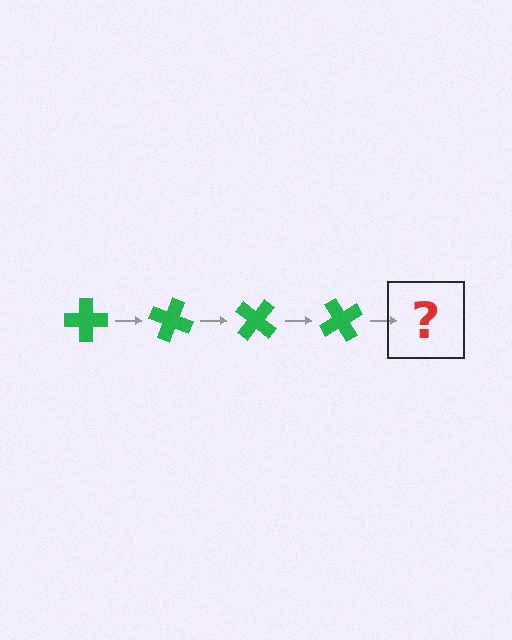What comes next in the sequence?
The next element should be a green cross rotated 80 degrees.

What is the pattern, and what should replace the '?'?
The pattern is that the cross rotates 20 degrees each step. The '?' should be a green cross rotated 80 degrees.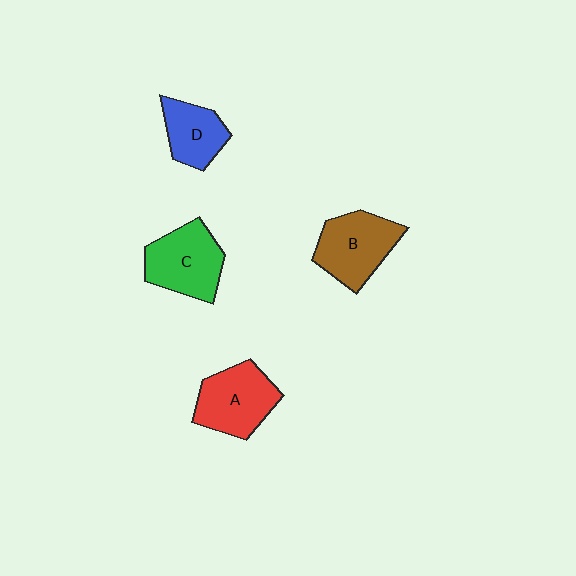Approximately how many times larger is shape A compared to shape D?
Approximately 1.4 times.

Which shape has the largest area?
Shape C (green).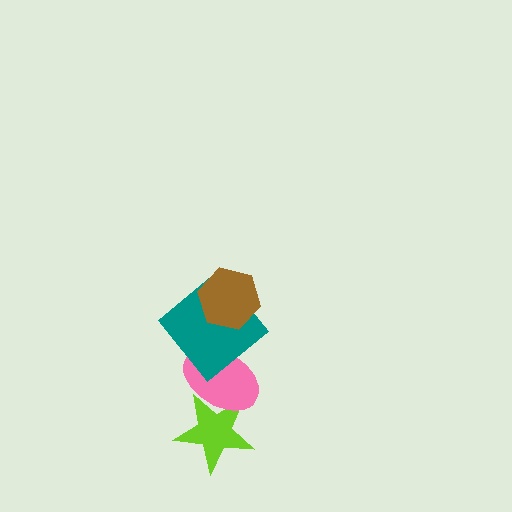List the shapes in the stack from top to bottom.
From top to bottom: the brown hexagon, the teal diamond, the pink ellipse, the lime star.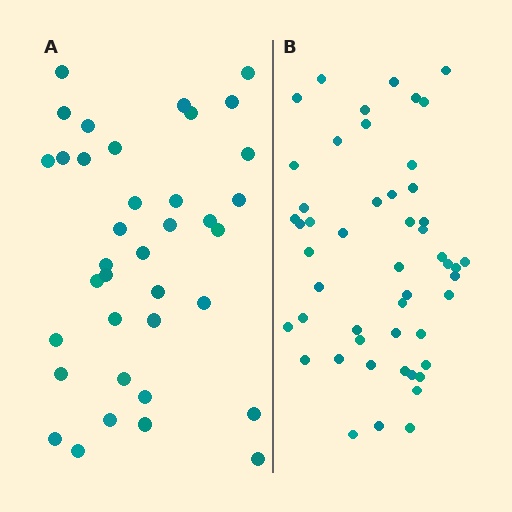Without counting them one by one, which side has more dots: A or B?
Region B (the right region) has more dots.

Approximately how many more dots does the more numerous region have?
Region B has approximately 15 more dots than region A.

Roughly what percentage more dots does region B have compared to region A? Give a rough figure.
About 35% more.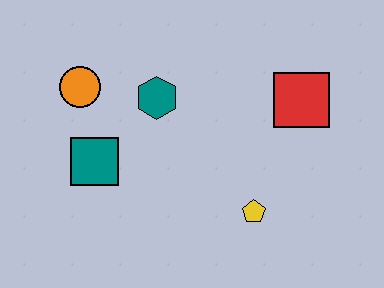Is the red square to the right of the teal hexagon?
Yes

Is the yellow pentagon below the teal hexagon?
Yes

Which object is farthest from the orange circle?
The red square is farthest from the orange circle.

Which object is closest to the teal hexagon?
The orange circle is closest to the teal hexagon.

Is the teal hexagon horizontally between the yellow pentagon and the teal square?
Yes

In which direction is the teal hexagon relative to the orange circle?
The teal hexagon is to the right of the orange circle.